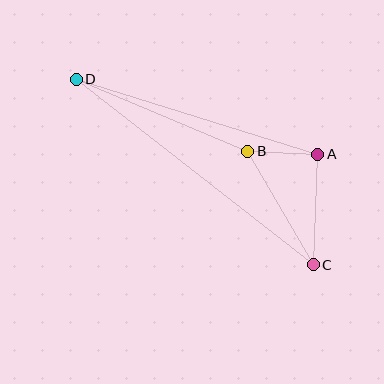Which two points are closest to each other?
Points A and B are closest to each other.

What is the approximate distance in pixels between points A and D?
The distance between A and D is approximately 253 pixels.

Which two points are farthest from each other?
Points C and D are farthest from each other.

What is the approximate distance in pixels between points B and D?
The distance between B and D is approximately 186 pixels.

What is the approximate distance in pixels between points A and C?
The distance between A and C is approximately 111 pixels.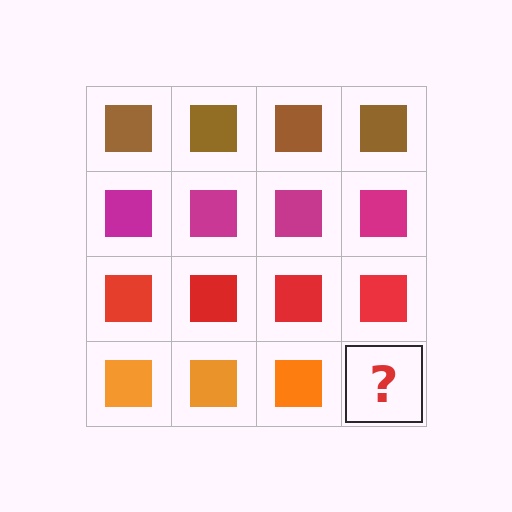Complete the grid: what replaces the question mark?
The question mark should be replaced with an orange square.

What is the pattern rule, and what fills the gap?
The rule is that each row has a consistent color. The gap should be filled with an orange square.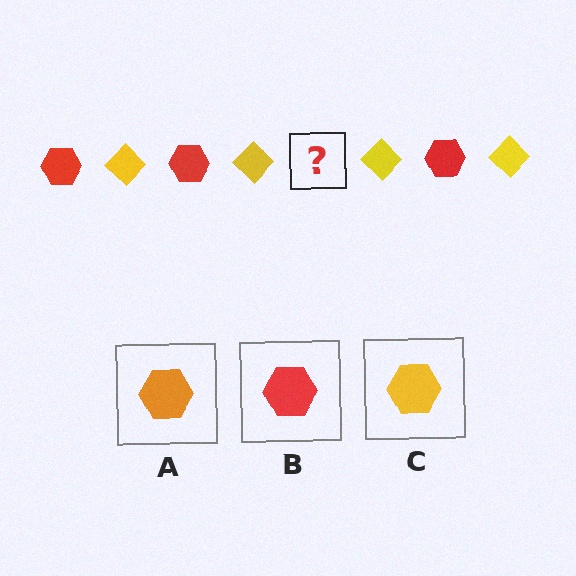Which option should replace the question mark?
Option B.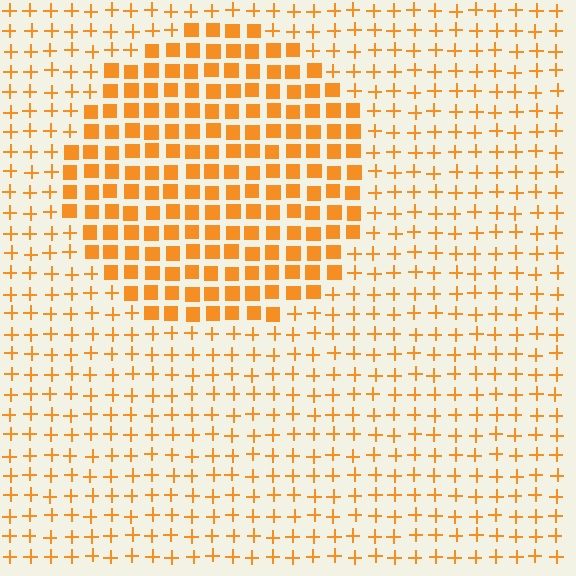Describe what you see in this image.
The image is filled with small orange elements arranged in a uniform grid. A circle-shaped region contains squares, while the surrounding area contains plus signs. The boundary is defined purely by the change in element shape.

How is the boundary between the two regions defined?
The boundary is defined by a change in element shape: squares inside vs. plus signs outside. All elements share the same color and spacing.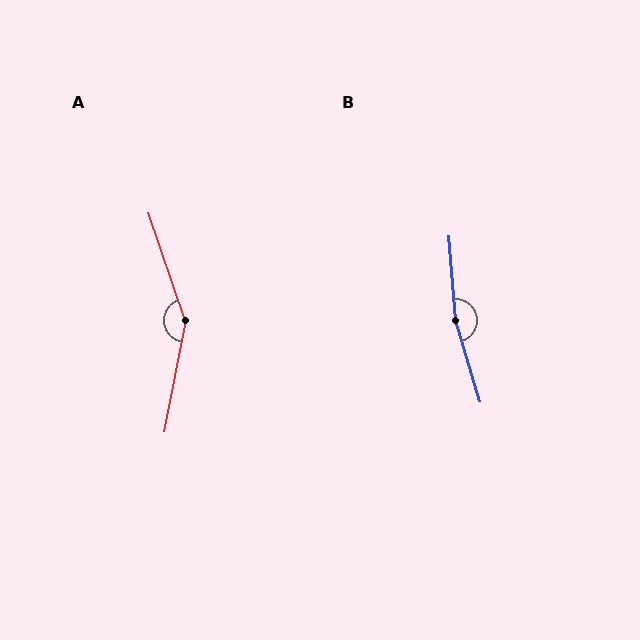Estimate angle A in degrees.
Approximately 151 degrees.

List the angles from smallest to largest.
A (151°), B (168°).